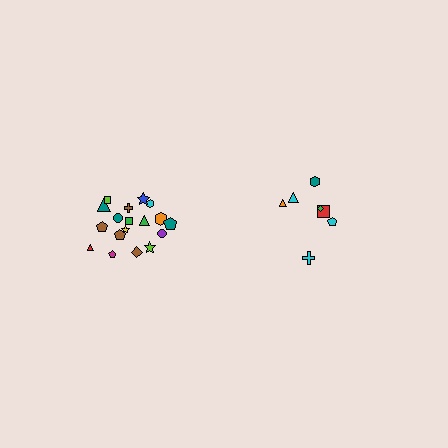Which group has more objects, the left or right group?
The left group.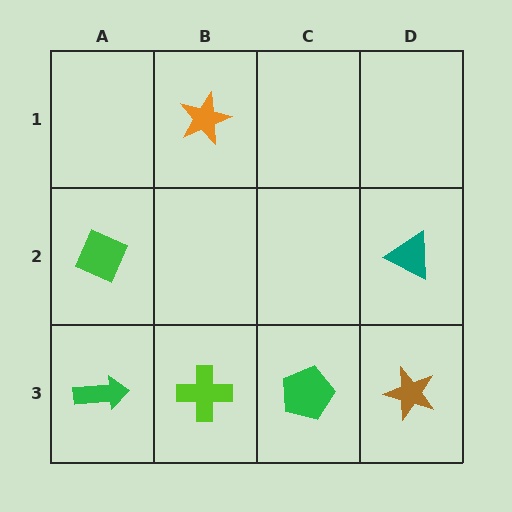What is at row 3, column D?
A brown star.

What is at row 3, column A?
A green arrow.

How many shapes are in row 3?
4 shapes.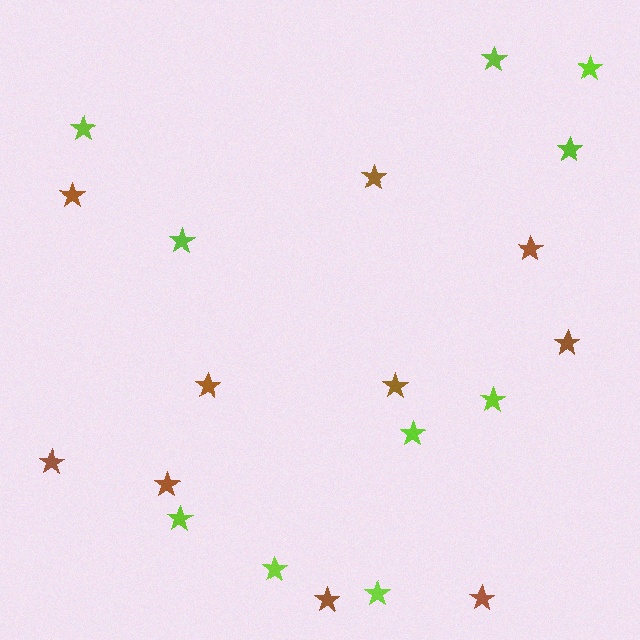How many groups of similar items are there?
There are 2 groups: one group of lime stars (10) and one group of brown stars (10).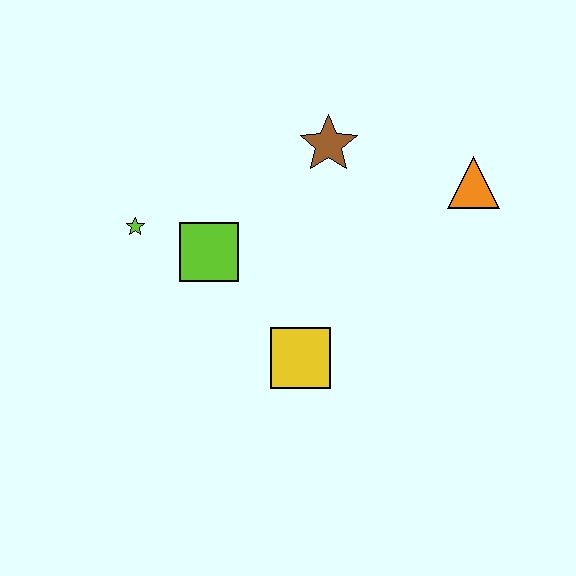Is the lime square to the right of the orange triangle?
No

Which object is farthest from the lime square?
The orange triangle is farthest from the lime square.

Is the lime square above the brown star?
No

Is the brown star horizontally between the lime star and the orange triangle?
Yes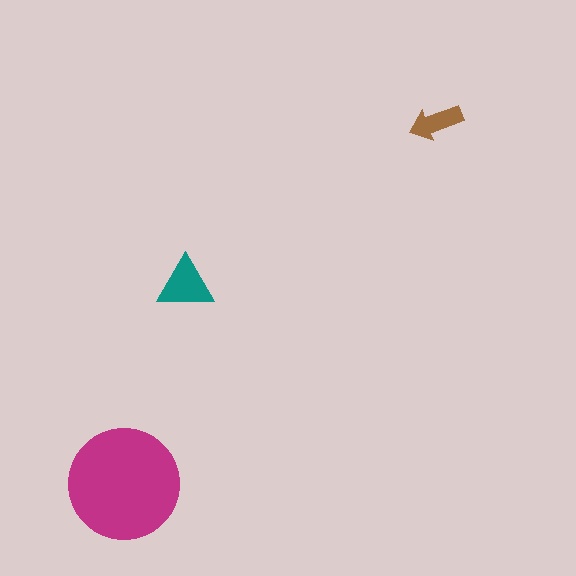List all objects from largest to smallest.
The magenta circle, the teal triangle, the brown arrow.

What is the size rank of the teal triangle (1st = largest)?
2nd.